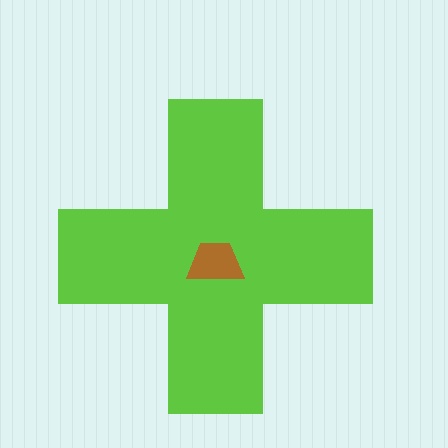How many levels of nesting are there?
2.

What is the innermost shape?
The brown trapezoid.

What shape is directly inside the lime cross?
The brown trapezoid.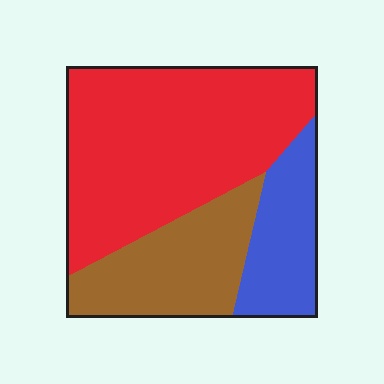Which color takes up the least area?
Blue, at roughly 20%.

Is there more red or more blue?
Red.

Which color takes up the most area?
Red, at roughly 55%.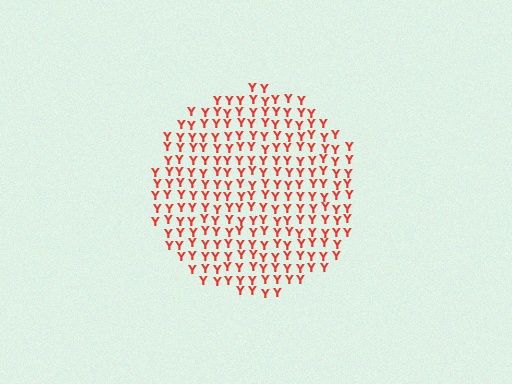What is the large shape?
The large shape is a circle.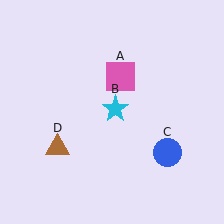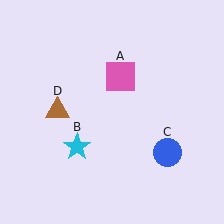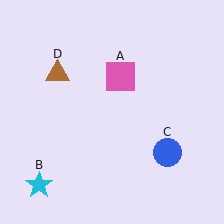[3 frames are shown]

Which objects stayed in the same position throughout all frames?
Pink square (object A) and blue circle (object C) remained stationary.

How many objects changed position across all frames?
2 objects changed position: cyan star (object B), brown triangle (object D).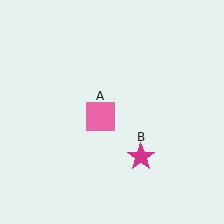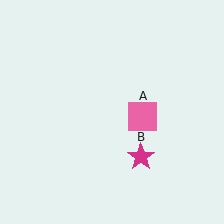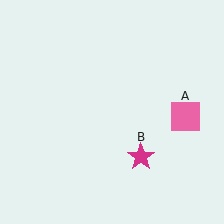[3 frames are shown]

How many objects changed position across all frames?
1 object changed position: pink square (object A).